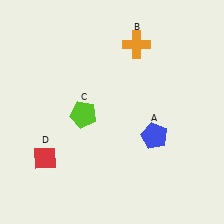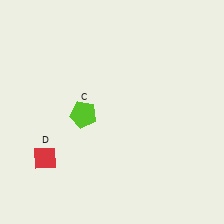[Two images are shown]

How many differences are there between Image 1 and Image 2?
There are 2 differences between the two images.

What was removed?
The orange cross (B), the blue pentagon (A) were removed in Image 2.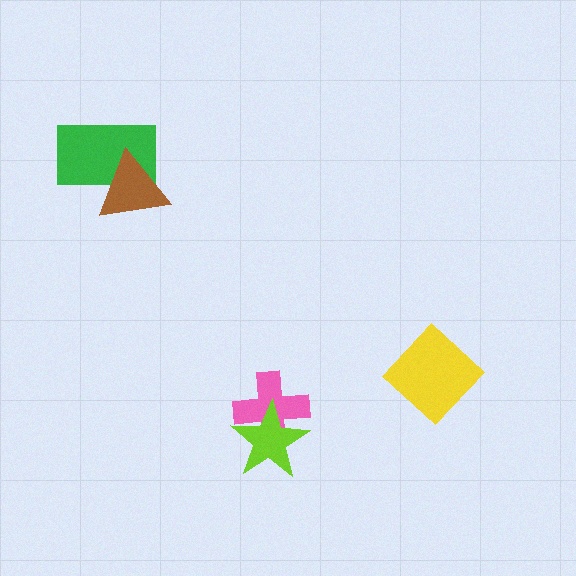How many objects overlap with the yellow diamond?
0 objects overlap with the yellow diamond.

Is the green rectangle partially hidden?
Yes, it is partially covered by another shape.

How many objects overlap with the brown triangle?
1 object overlaps with the brown triangle.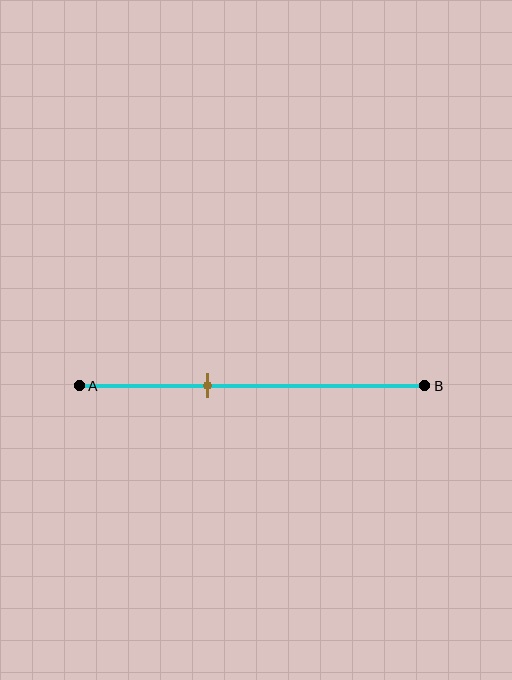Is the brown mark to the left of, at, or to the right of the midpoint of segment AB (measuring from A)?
The brown mark is to the left of the midpoint of segment AB.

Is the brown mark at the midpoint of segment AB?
No, the mark is at about 35% from A, not at the 50% midpoint.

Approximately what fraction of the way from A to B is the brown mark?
The brown mark is approximately 35% of the way from A to B.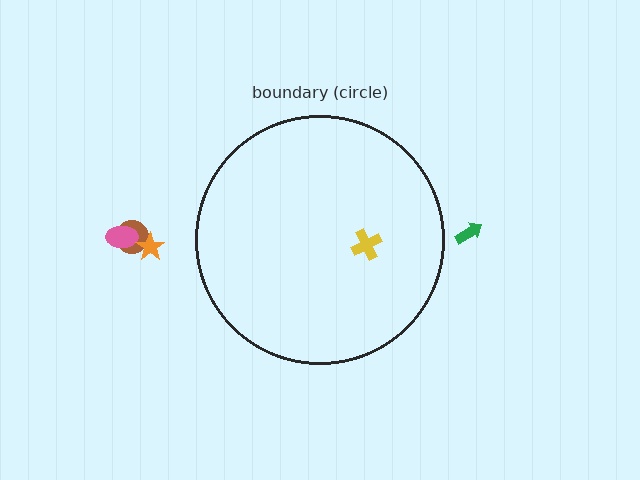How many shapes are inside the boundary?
1 inside, 4 outside.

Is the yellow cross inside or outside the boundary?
Inside.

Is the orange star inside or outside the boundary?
Outside.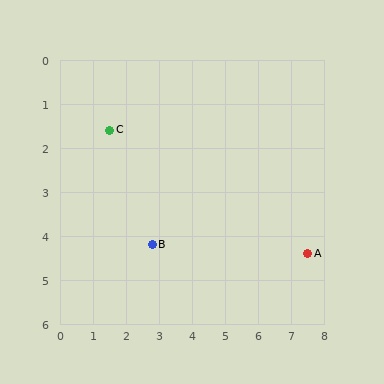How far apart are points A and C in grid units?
Points A and C are about 6.6 grid units apart.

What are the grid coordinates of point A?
Point A is at approximately (7.5, 4.4).